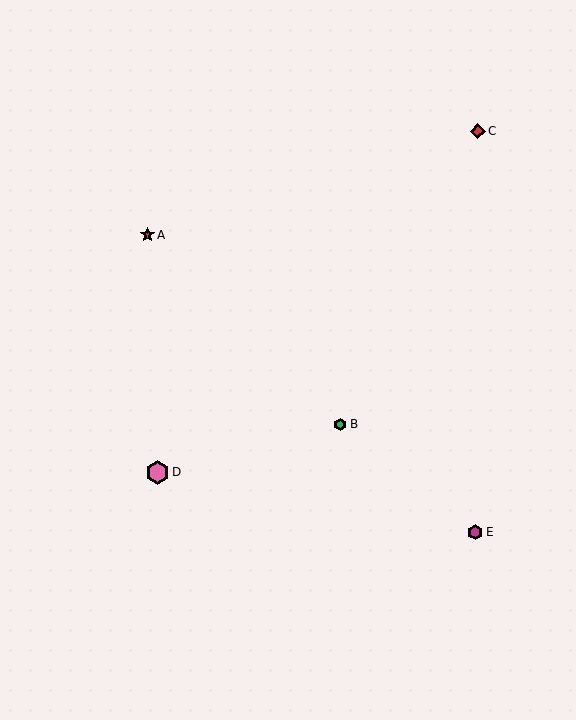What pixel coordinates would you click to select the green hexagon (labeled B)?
Click at (340, 424) to select the green hexagon B.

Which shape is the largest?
The pink hexagon (labeled D) is the largest.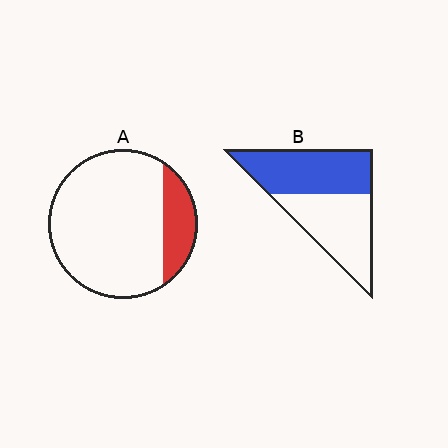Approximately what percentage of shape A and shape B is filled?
A is approximately 20% and B is approximately 50%.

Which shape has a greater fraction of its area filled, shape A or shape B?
Shape B.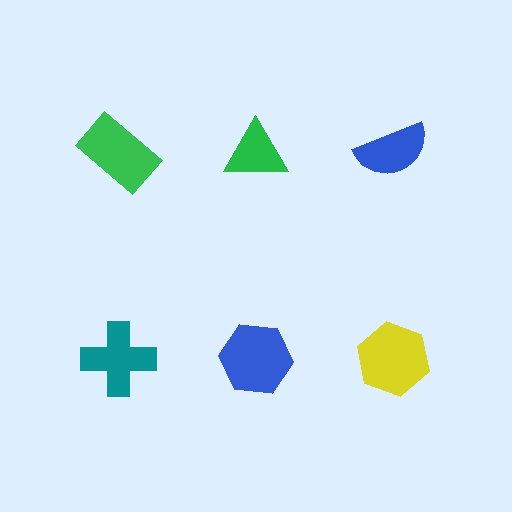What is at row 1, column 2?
A green triangle.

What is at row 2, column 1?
A teal cross.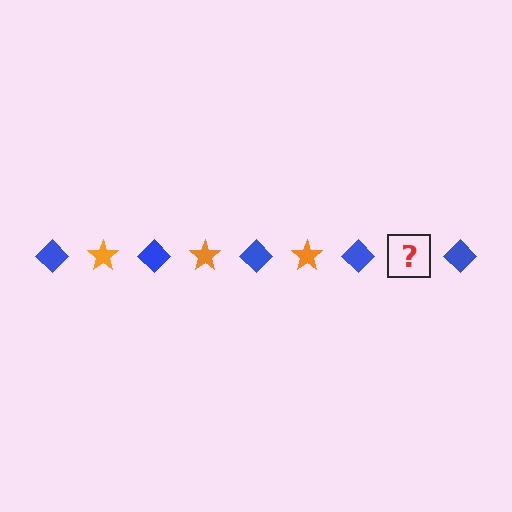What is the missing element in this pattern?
The missing element is an orange star.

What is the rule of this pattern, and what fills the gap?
The rule is that the pattern alternates between blue diamond and orange star. The gap should be filled with an orange star.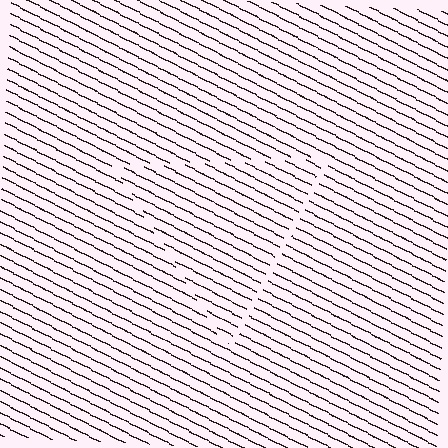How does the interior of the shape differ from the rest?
The interior of the shape contains the same grating, shifted by half a period — the contour is defined by the phase discontinuity where line-ends from the inner and outer gratings abut.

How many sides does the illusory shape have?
3 sides — the line-ends trace a triangle.